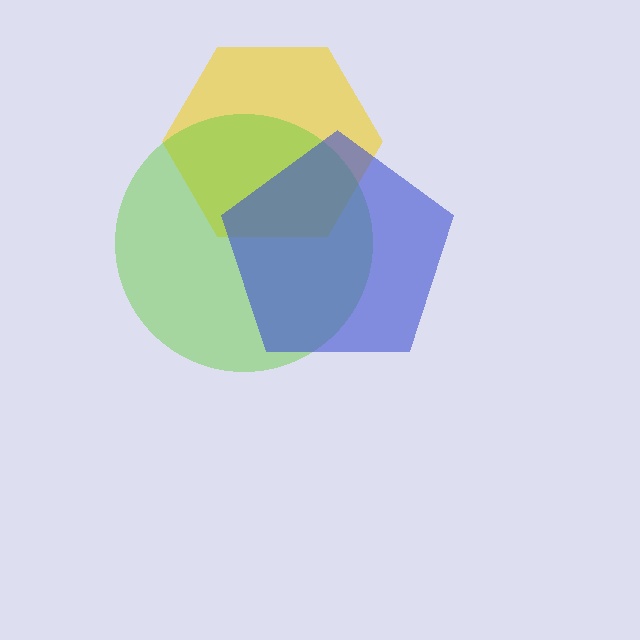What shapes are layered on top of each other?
The layered shapes are: a yellow hexagon, a lime circle, a blue pentagon.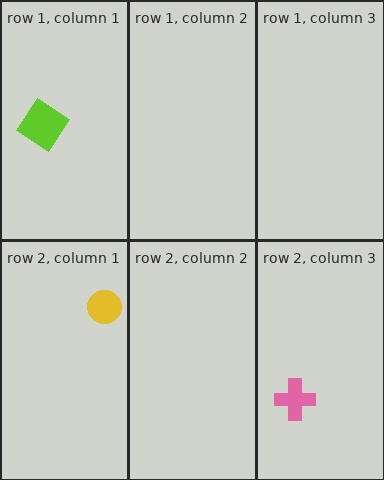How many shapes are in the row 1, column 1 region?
1.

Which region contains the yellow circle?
The row 2, column 1 region.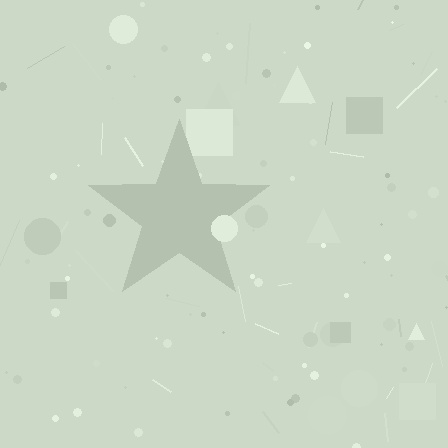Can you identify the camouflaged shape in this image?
The camouflaged shape is a star.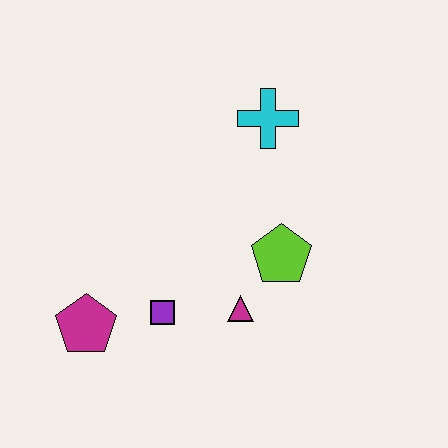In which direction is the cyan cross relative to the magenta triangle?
The cyan cross is above the magenta triangle.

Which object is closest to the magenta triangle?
The lime pentagon is closest to the magenta triangle.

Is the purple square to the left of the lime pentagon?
Yes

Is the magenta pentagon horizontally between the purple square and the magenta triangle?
No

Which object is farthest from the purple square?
The cyan cross is farthest from the purple square.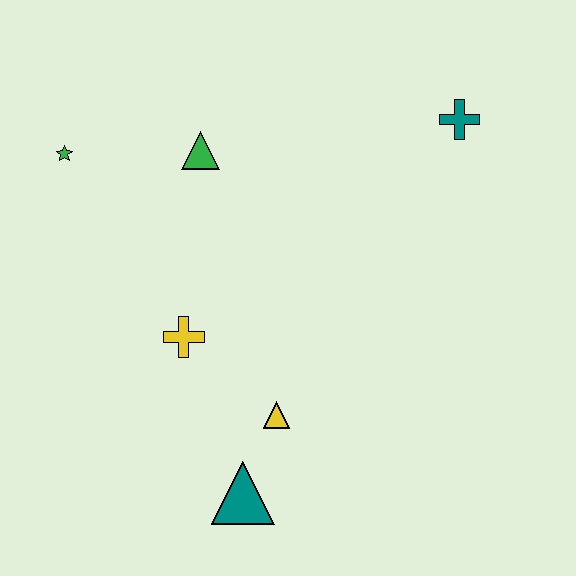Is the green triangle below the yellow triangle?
No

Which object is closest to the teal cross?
The green triangle is closest to the teal cross.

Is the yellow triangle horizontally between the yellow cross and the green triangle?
No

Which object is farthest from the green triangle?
The teal triangle is farthest from the green triangle.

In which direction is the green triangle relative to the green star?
The green triangle is to the right of the green star.